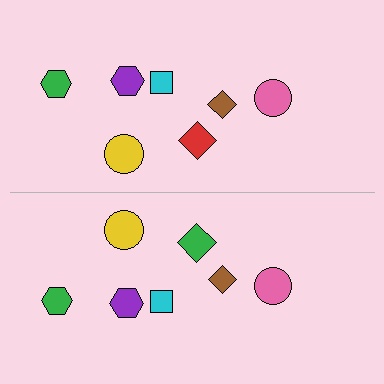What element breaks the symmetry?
The green diamond on the bottom side breaks the symmetry — its mirror counterpart is red.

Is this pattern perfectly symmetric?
No, the pattern is not perfectly symmetric. The green diamond on the bottom side breaks the symmetry — its mirror counterpart is red.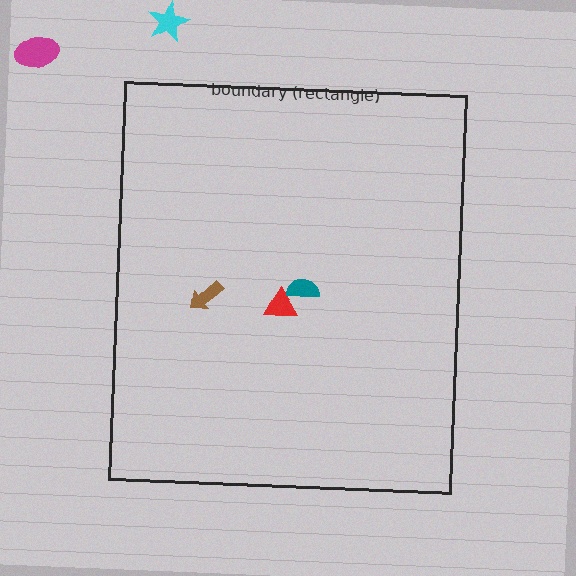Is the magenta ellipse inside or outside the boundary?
Outside.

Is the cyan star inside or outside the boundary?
Outside.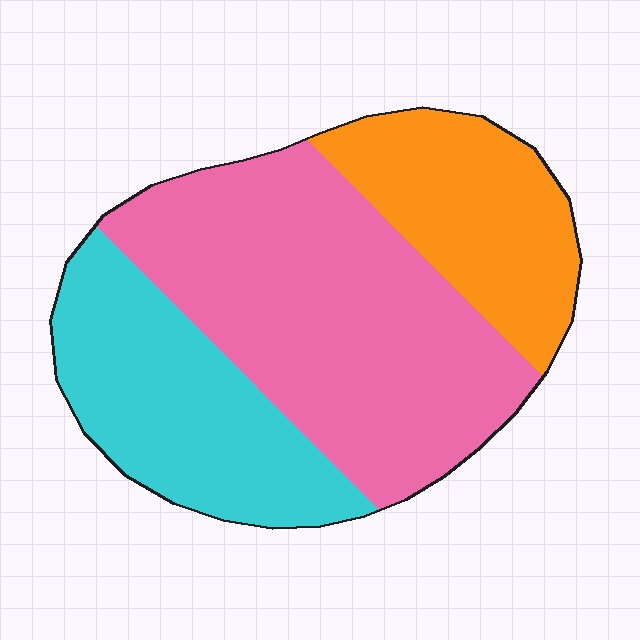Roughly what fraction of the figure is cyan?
Cyan covers about 30% of the figure.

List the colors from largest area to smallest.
From largest to smallest: pink, cyan, orange.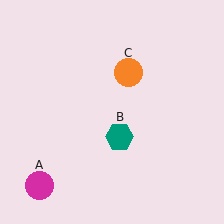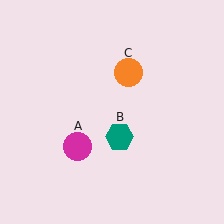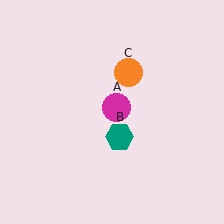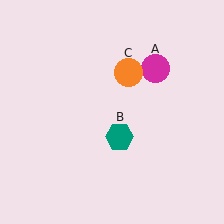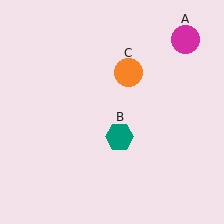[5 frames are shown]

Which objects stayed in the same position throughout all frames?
Teal hexagon (object B) and orange circle (object C) remained stationary.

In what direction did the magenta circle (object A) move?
The magenta circle (object A) moved up and to the right.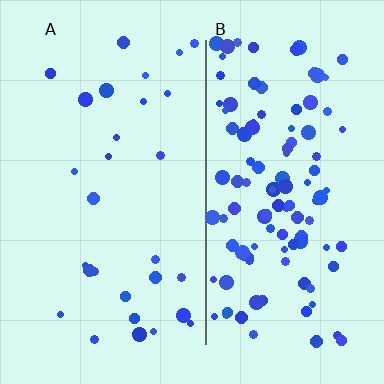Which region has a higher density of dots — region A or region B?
B (the right).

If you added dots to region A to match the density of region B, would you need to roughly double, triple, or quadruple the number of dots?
Approximately quadruple.